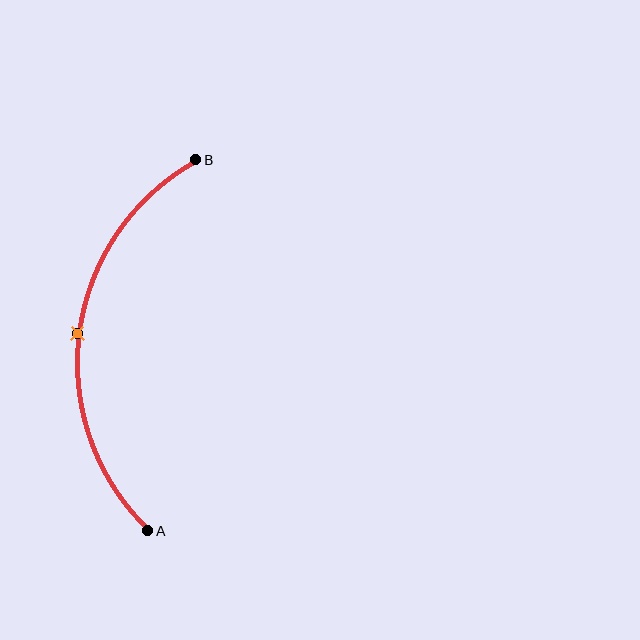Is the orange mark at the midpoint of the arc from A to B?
Yes. The orange mark lies on the arc at equal arc-length from both A and B — it is the arc midpoint.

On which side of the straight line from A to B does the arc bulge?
The arc bulges to the left of the straight line connecting A and B.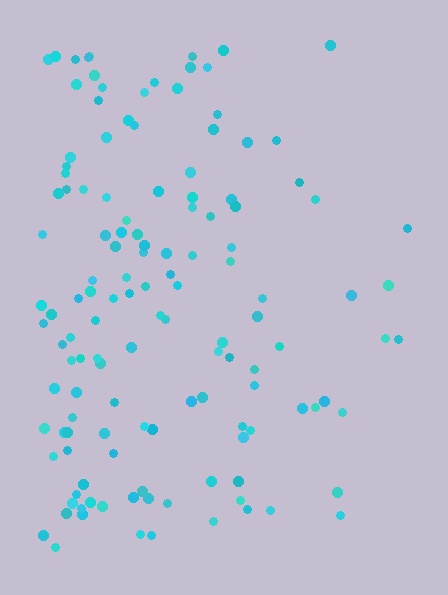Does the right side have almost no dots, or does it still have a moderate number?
Still a moderate number, just noticeably fewer than the left.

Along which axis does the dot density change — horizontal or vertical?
Horizontal.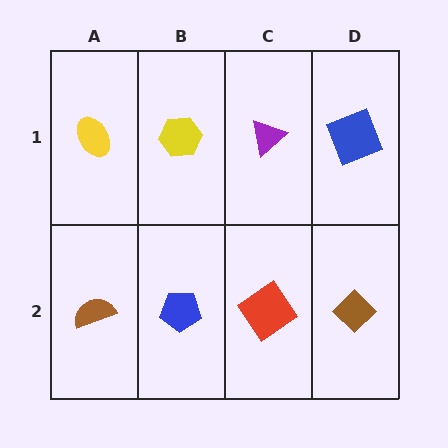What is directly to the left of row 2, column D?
A red diamond.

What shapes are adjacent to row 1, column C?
A red diamond (row 2, column C), a yellow hexagon (row 1, column B), a blue square (row 1, column D).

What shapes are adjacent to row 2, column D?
A blue square (row 1, column D), a red diamond (row 2, column C).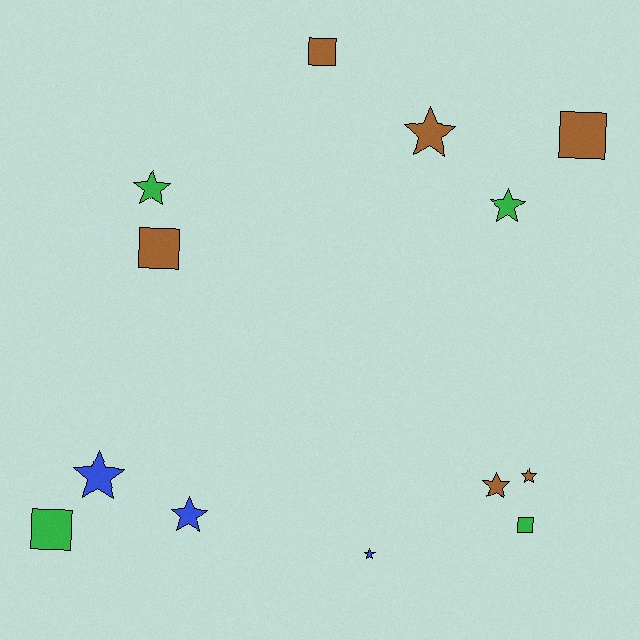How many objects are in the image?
There are 13 objects.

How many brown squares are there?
There are 3 brown squares.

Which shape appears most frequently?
Star, with 8 objects.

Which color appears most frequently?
Brown, with 6 objects.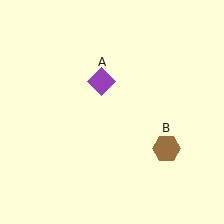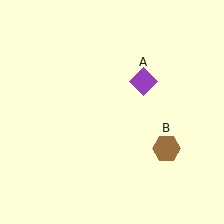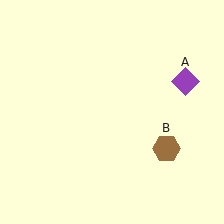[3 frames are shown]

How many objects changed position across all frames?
1 object changed position: purple diamond (object A).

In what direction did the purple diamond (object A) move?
The purple diamond (object A) moved right.